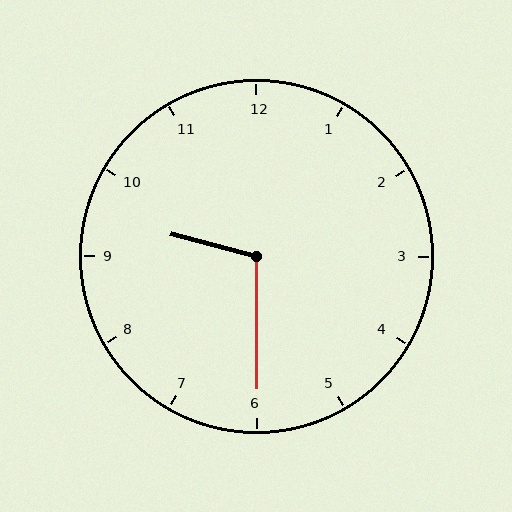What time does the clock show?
9:30.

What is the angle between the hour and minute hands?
Approximately 105 degrees.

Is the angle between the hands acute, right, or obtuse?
It is obtuse.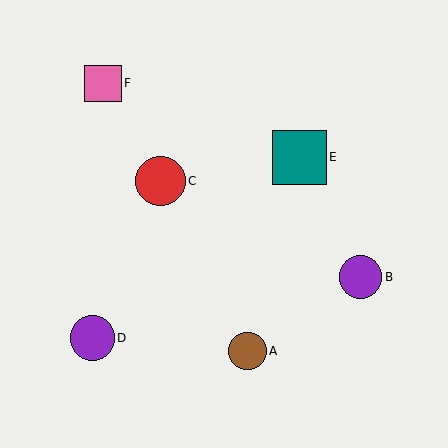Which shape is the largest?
The teal square (labeled E) is the largest.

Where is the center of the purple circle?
The center of the purple circle is at (361, 277).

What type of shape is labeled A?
Shape A is a brown circle.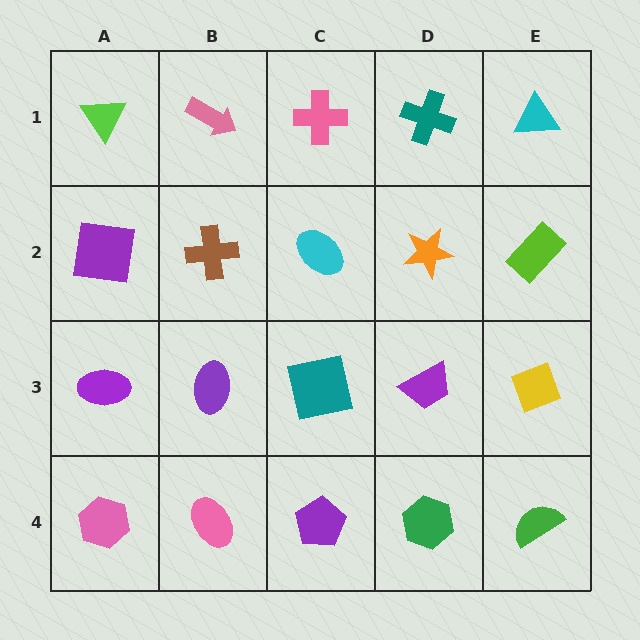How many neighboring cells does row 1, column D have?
3.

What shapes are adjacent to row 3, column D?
An orange star (row 2, column D), a green hexagon (row 4, column D), a teal square (row 3, column C), a yellow diamond (row 3, column E).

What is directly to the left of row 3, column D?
A teal square.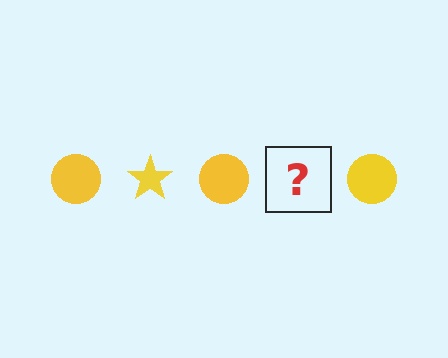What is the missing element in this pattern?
The missing element is a yellow star.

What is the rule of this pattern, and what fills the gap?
The rule is that the pattern cycles through circle, star shapes in yellow. The gap should be filled with a yellow star.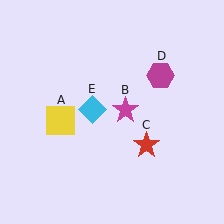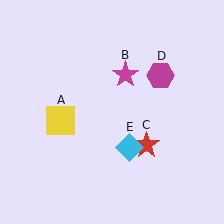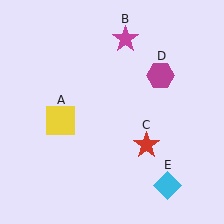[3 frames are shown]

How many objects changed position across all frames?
2 objects changed position: magenta star (object B), cyan diamond (object E).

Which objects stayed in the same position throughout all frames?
Yellow square (object A) and red star (object C) and magenta hexagon (object D) remained stationary.